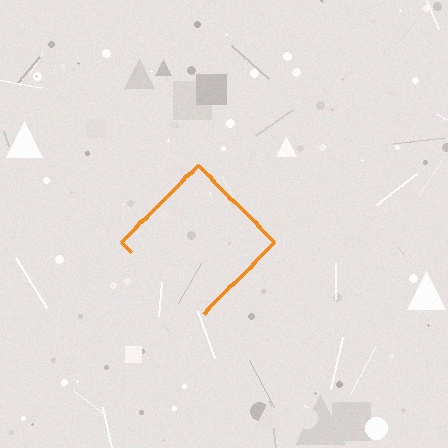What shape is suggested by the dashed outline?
The dashed outline suggests a diamond.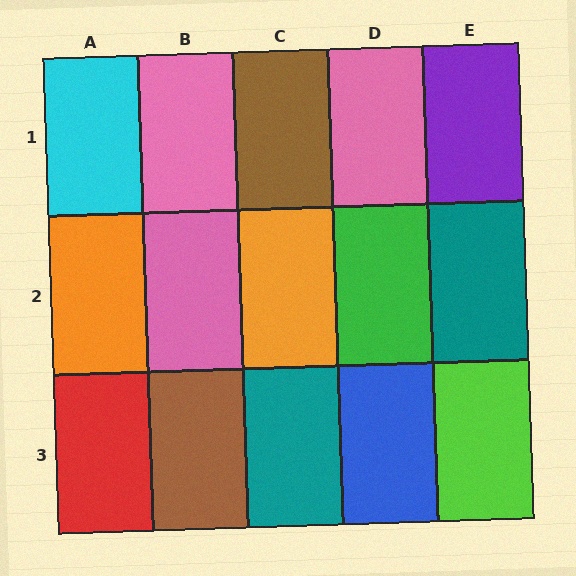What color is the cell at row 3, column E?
Lime.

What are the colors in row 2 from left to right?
Orange, pink, orange, green, teal.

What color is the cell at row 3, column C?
Teal.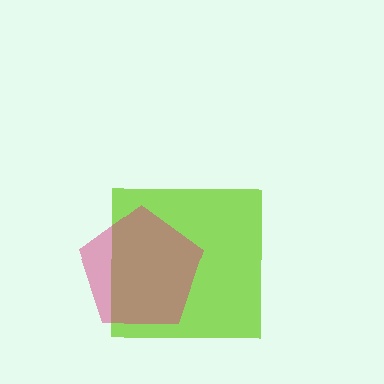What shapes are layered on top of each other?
The layered shapes are: a lime square, a magenta pentagon.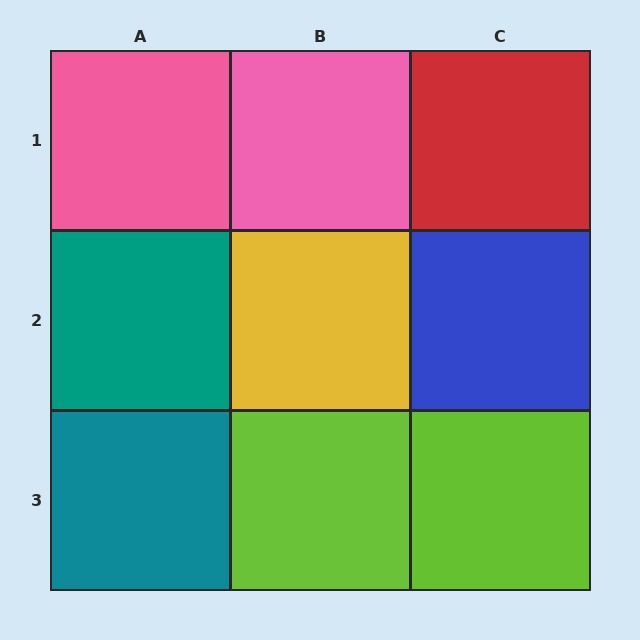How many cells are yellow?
1 cell is yellow.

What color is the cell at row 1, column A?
Pink.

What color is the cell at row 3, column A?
Teal.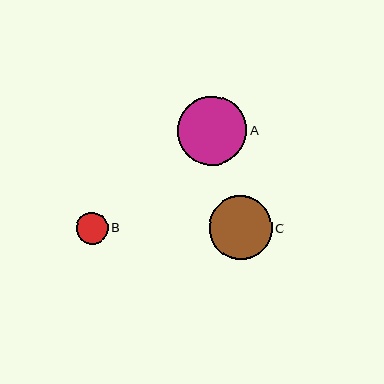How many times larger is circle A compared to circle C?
Circle A is approximately 1.1 times the size of circle C.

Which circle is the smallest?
Circle B is the smallest with a size of approximately 32 pixels.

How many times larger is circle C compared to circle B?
Circle C is approximately 2.0 times the size of circle B.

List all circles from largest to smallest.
From largest to smallest: A, C, B.